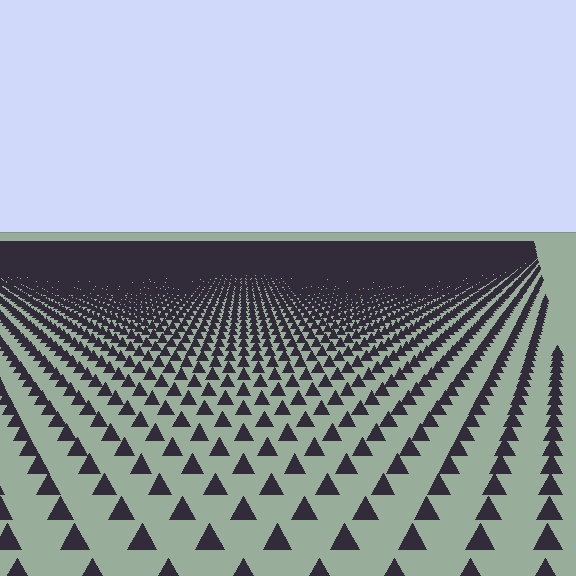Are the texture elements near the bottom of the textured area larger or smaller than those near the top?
Larger. Near the bottom, elements are closer to the viewer and appear at a bigger on-screen size.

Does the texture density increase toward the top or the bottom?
Density increases toward the top.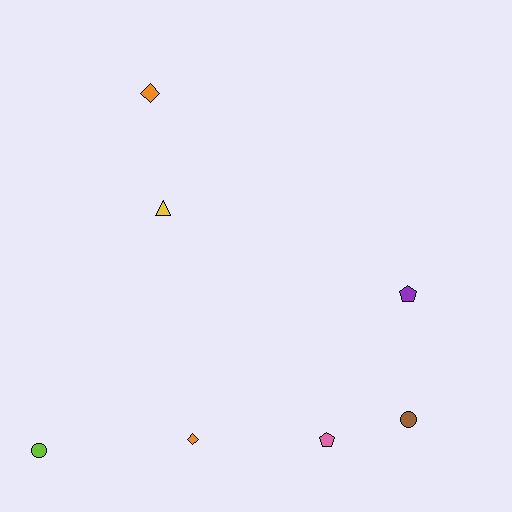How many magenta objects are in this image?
There are no magenta objects.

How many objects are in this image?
There are 7 objects.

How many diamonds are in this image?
There are 2 diamonds.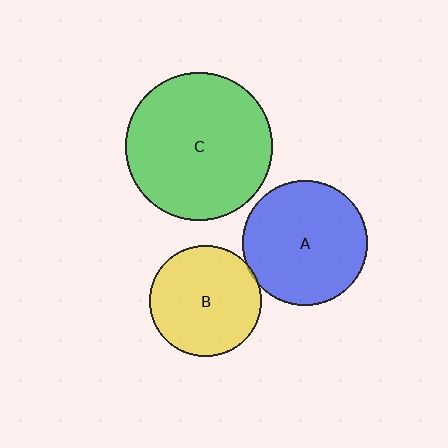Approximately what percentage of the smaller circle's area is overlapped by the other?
Approximately 5%.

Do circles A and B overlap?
Yes.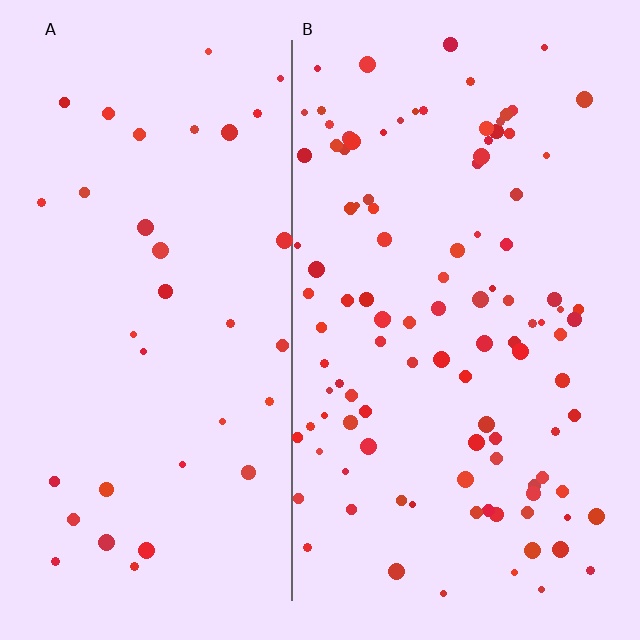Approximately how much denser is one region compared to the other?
Approximately 3.0× — region B over region A.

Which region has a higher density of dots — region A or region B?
B (the right).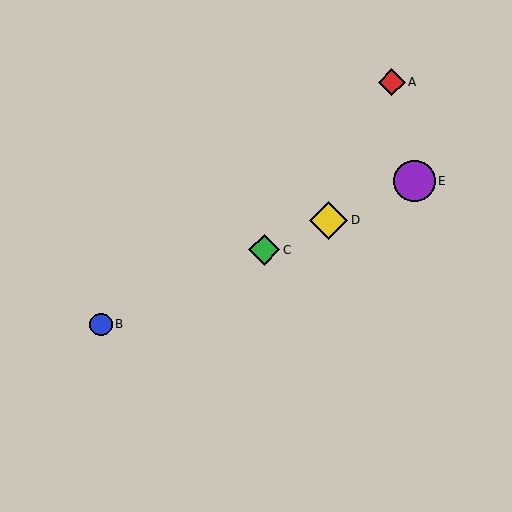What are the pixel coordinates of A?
Object A is at (392, 82).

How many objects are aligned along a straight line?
4 objects (B, C, D, E) are aligned along a straight line.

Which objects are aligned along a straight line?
Objects B, C, D, E are aligned along a straight line.